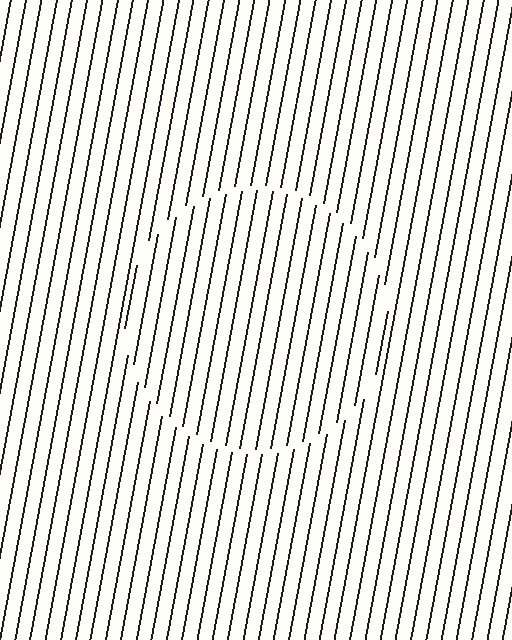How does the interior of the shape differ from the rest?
The interior of the shape contains the same grating, shifted by half a period — the contour is defined by the phase discontinuity where line-ends from the inner and outer gratings abut.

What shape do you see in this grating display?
An illusory circle. The interior of the shape contains the same grating, shifted by half a period — the contour is defined by the phase discontinuity where line-ends from the inner and outer gratings abut.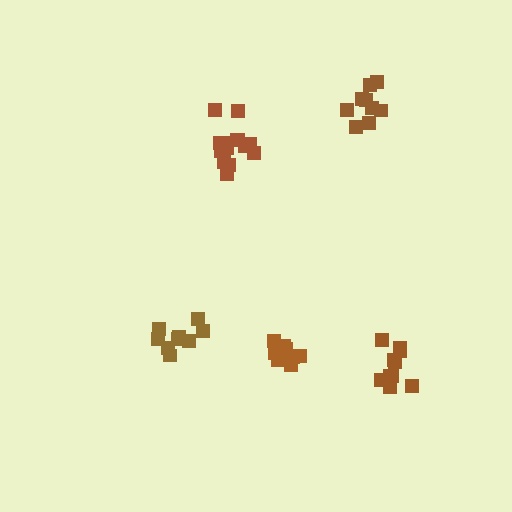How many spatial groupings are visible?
There are 5 spatial groupings.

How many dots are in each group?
Group 1: 14 dots, Group 2: 11 dots, Group 3: 9 dots, Group 4: 9 dots, Group 5: 10 dots (53 total).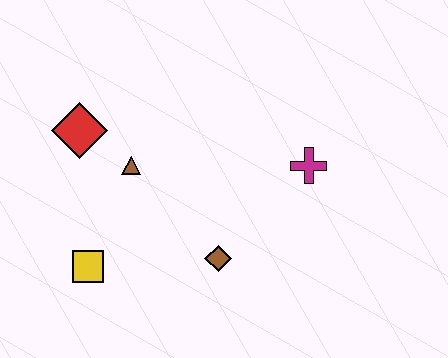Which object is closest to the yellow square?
The brown triangle is closest to the yellow square.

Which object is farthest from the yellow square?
The magenta cross is farthest from the yellow square.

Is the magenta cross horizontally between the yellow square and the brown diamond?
No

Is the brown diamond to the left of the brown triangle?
No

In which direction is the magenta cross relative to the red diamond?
The magenta cross is to the right of the red diamond.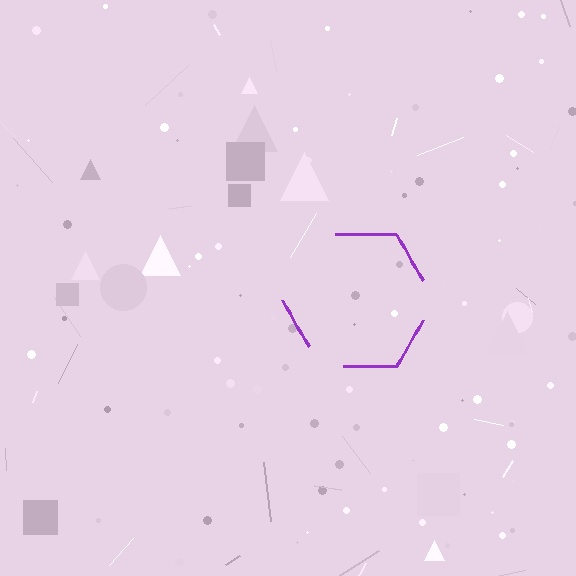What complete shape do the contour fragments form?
The contour fragments form a hexagon.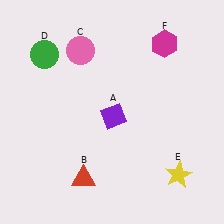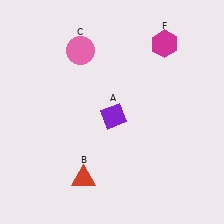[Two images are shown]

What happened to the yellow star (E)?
The yellow star (E) was removed in Image 2. It was in the bottom-right area of Image 1.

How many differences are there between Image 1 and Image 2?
There are 2 differences between the two images.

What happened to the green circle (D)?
The green circle (D) was removed in Image 2. It was in the top-left area of Image 1.